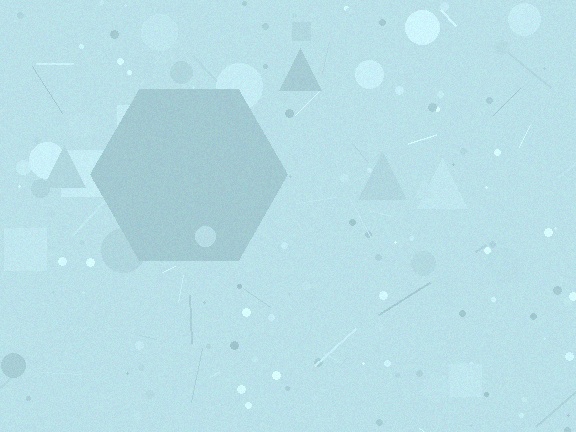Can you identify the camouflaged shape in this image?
The camouflaged shape is a hexagon.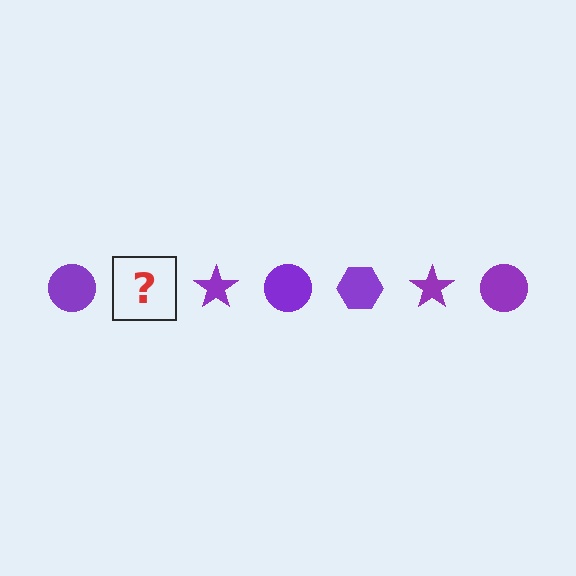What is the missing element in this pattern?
The missing element is a purple hexagon.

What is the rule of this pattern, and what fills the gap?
The rule is that the pattern cycles through circle, hexagon, star shapes in purple. The gap should be filled with a purple hexagon.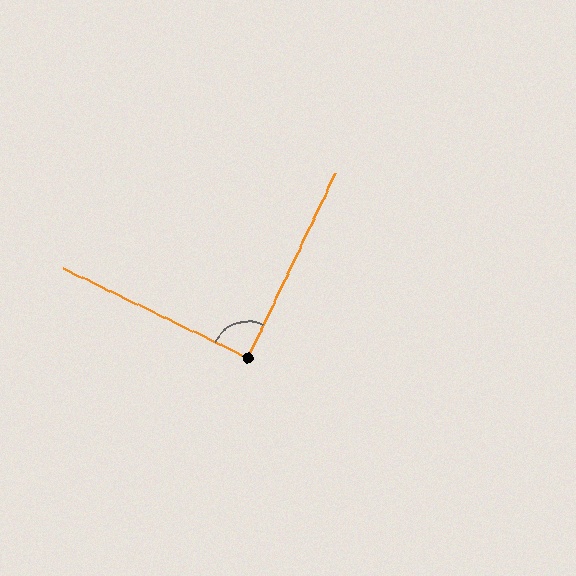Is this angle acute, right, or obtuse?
It is approximately a right angle.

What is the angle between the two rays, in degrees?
Approximately 90 degrees.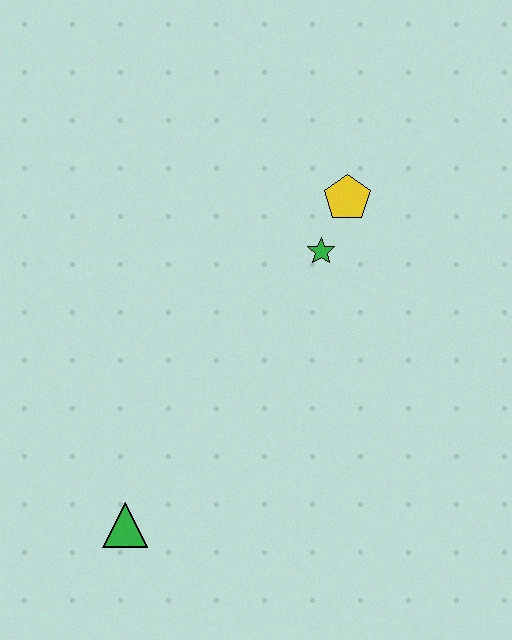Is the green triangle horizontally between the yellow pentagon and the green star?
No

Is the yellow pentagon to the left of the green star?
No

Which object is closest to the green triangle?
The green star is closest to the green triangle.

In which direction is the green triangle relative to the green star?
The green triangle is below the green star.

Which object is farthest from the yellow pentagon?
The green triangle is farthest from the yellow pentagon.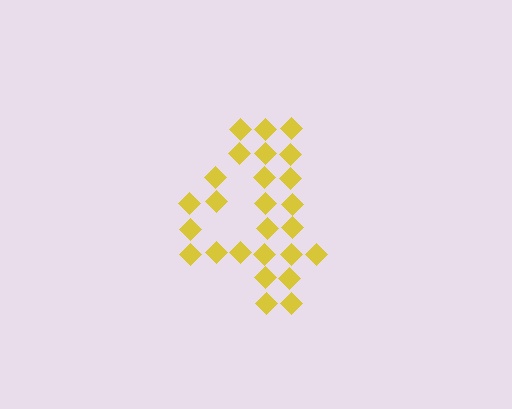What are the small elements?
The small elements are diamonds.